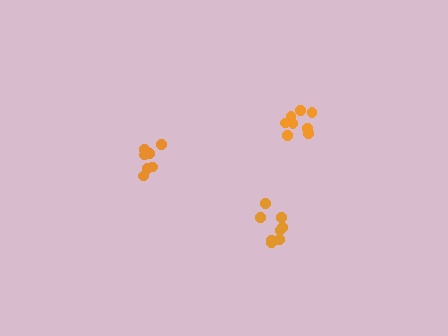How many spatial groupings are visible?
There are 3 spatial groupings.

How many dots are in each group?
Group 1: 7 dots, Group 2: 8 dots, Group 3: 8 dots (23 total).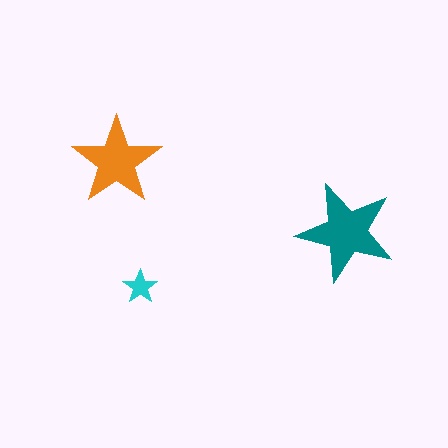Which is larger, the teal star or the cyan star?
The teal one.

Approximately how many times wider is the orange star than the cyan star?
About 2.5 times wider.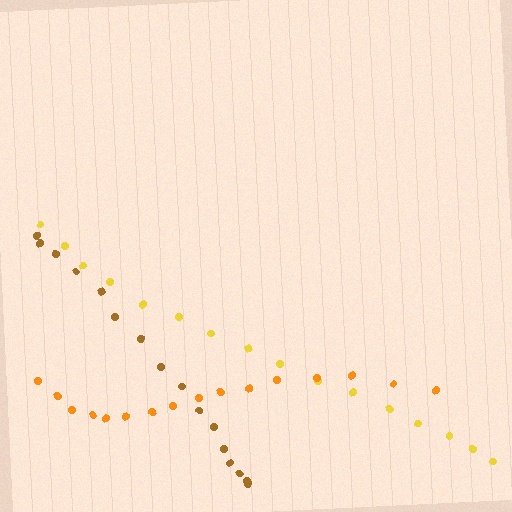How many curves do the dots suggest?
There are 3 distinct paths.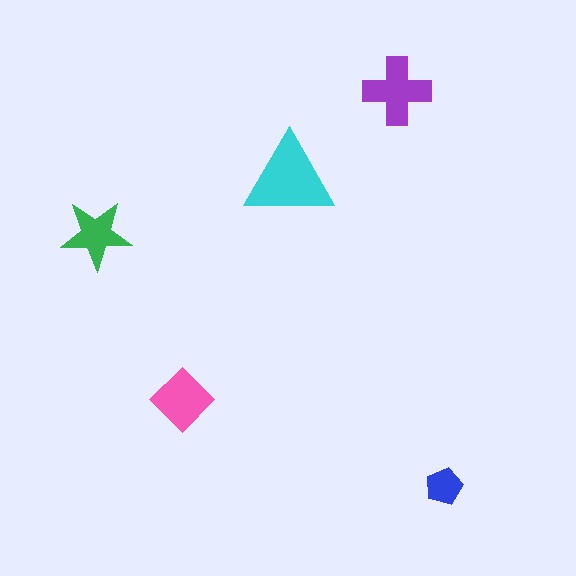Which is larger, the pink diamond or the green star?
The pink diamond.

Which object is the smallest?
The blue pentagon.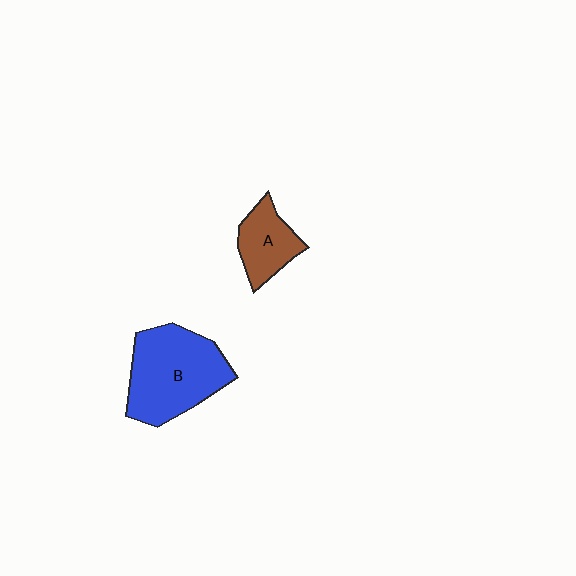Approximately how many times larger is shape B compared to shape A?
Approximately 2.1 times.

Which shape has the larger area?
Shape B (blue).